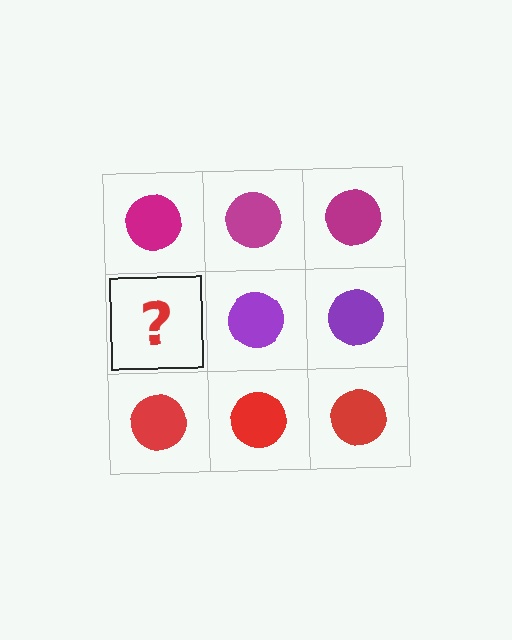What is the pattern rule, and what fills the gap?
The rule is that each row has a consistent color. The gap should be filled with a purple circle.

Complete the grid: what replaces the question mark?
The question mark should be replaced with a purple circle.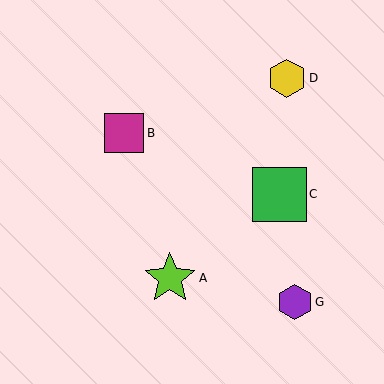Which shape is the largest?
The green square (labeled C) is the largest.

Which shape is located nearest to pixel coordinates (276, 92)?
The yellow hexagon (labeled D) at (287, 78) is nearest to that location.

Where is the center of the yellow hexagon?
The center of the yellow hexagon is at (287, 78).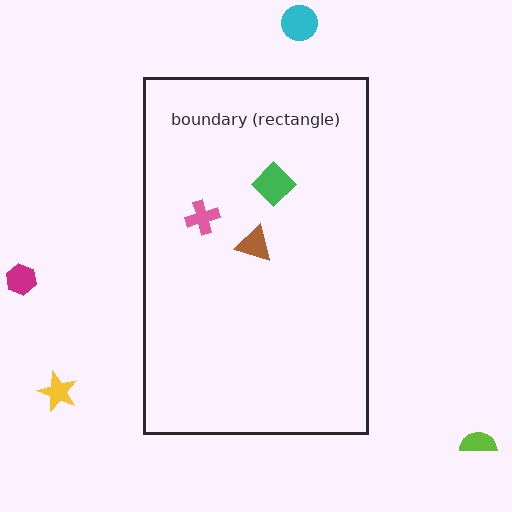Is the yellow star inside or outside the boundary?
Outside.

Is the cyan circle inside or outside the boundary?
Outside.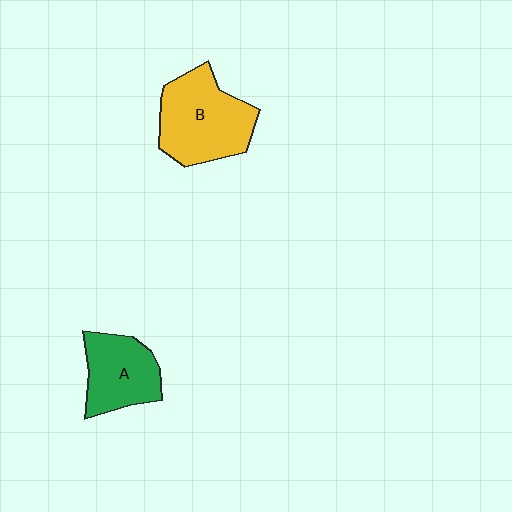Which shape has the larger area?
Shape B (yellow).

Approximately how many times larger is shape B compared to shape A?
Approximately 1.4 times.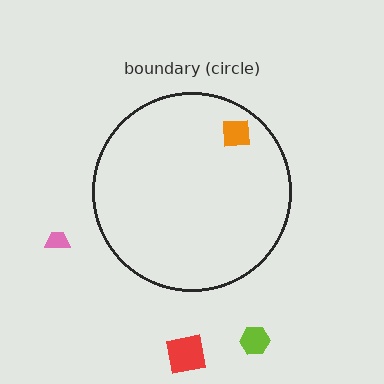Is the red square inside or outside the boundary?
Outside.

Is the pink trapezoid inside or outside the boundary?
Outside.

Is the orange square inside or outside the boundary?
Inside.